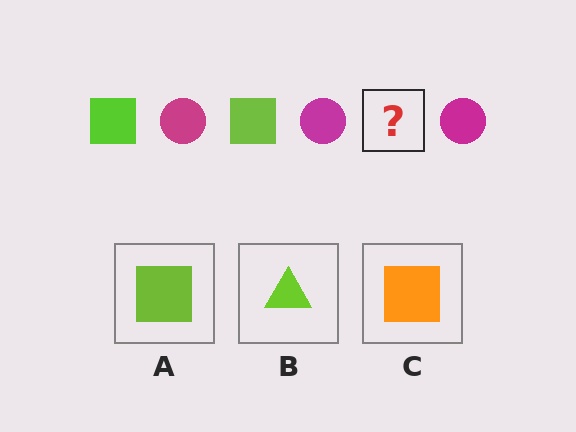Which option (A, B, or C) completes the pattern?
A.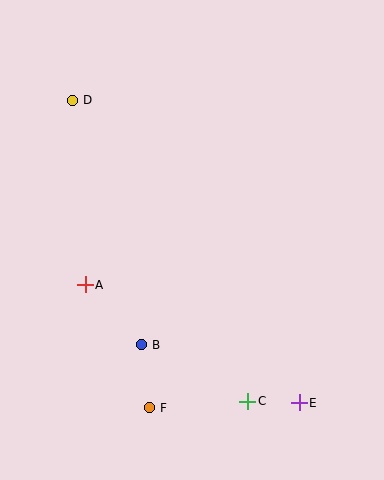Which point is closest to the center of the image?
Point A at (85, 285) is closest to the center.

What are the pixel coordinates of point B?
Point B is at (142, 345).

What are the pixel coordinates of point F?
Point F is at (150, 408).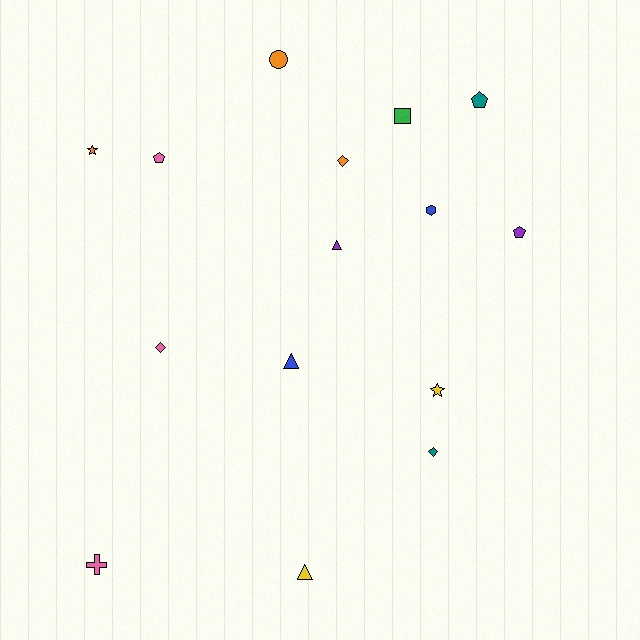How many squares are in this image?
There is 1 square.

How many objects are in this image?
There are 15 objects.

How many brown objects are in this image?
There are no brown objects.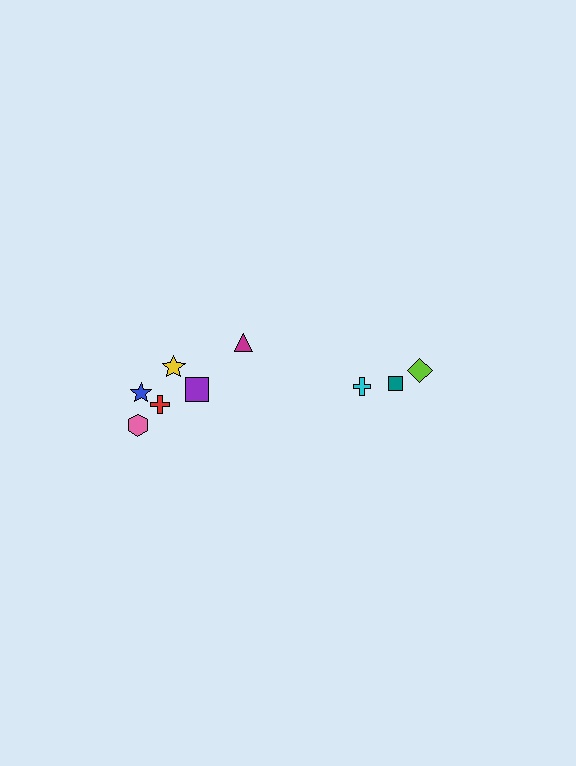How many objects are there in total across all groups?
There are 9 objects.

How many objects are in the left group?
There are 6 objects.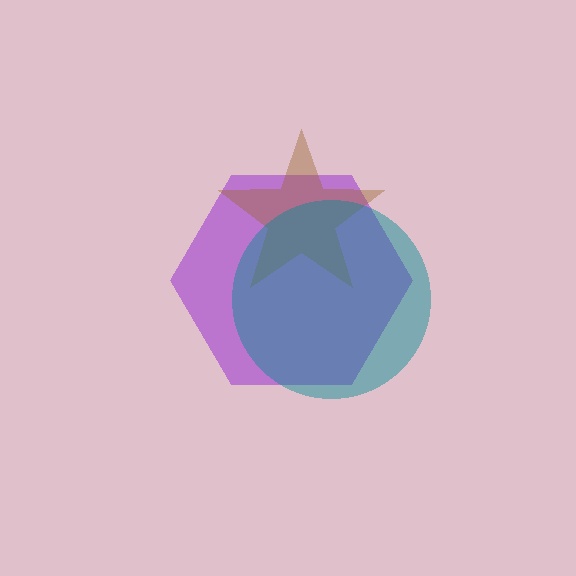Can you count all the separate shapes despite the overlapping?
Yes, there are 3 separate shapes.